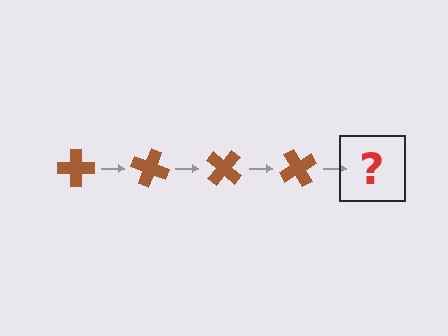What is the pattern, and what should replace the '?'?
The pattern is that the cross rotates 20 degrees each step. The '?' should be a brown cross rotated 80 degrees.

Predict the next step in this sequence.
The next step is a brown cross rotated 80 degrees.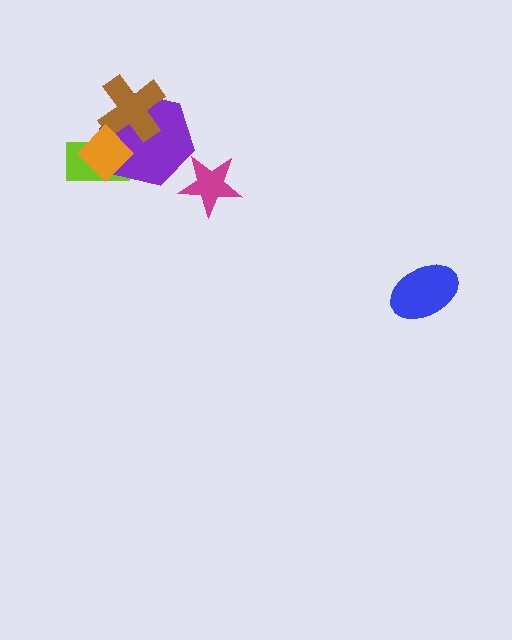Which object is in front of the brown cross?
The orange diamond is in front of the brown cross.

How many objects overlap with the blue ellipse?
0 objects overlap with the blue ellipse.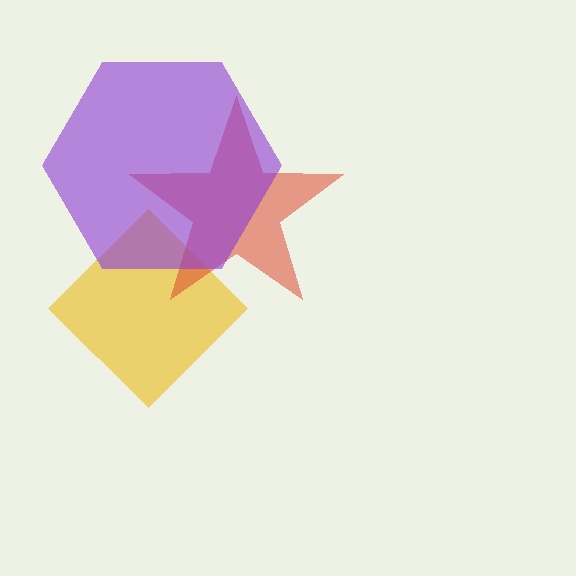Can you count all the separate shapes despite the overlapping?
Yes, there are 3 separate shapes.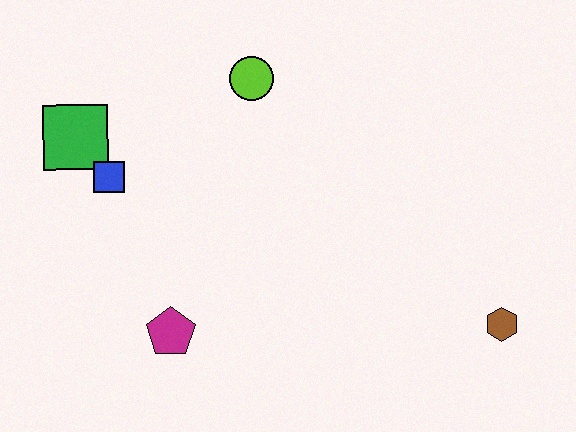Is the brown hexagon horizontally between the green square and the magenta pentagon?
No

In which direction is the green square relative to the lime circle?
The green square is to the left of the lime circle.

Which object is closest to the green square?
The blue square is closest to the green square.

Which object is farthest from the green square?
The brown hexagon is farthest from the green square.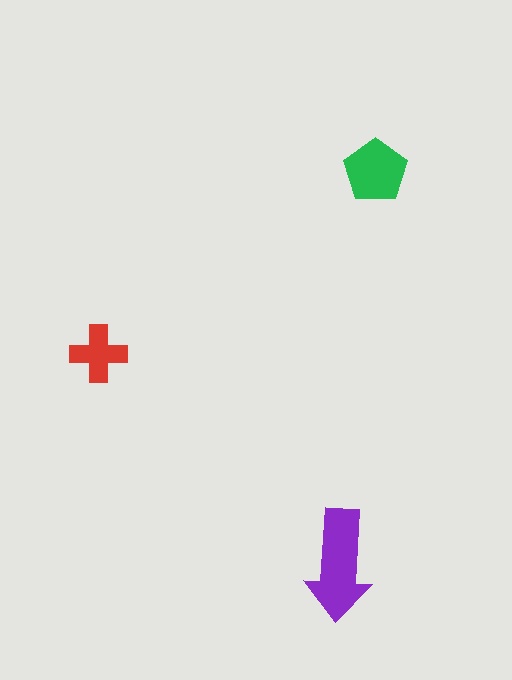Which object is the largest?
The purple arrow.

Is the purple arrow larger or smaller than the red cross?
Larger.